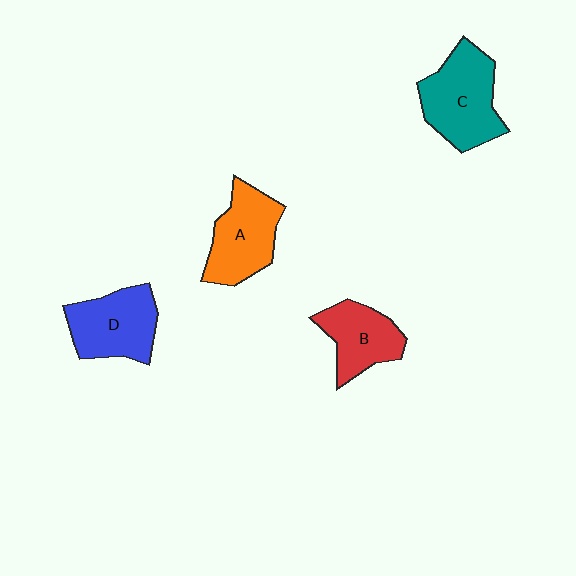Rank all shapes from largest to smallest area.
From largest to smallest: C (teal), D (blue), A (orange), B (red).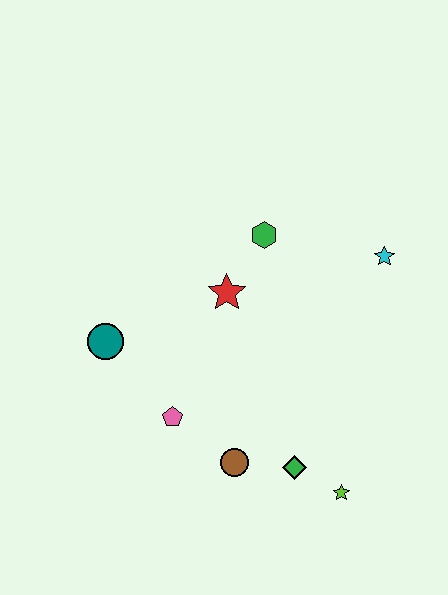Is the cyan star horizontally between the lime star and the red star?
No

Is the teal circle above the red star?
No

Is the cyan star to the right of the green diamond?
Yes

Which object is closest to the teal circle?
The pink pentagon is closest to the teal circle.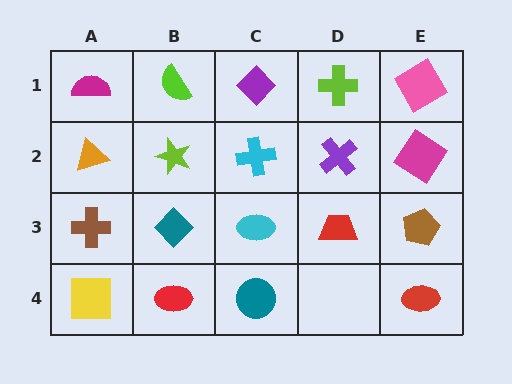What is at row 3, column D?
A red trapezoid.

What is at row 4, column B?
A red ellipse.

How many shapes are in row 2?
5 shapes.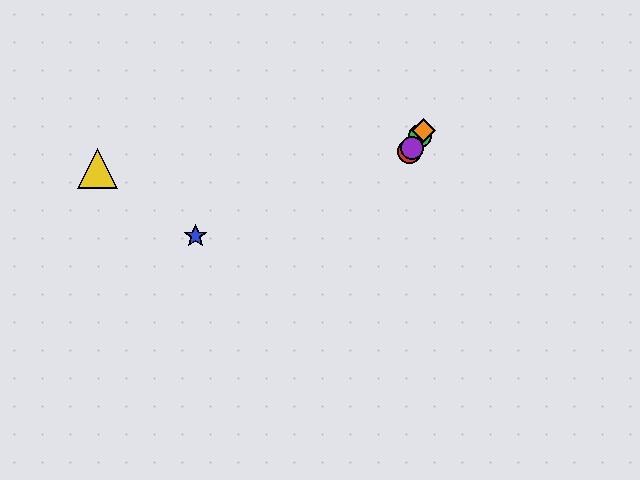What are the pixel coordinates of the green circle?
The green circle is at (420, 136).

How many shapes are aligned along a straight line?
4 shapes (the red circle, the green circle, the purple circle, the orange diamond) are aligned along a straight line.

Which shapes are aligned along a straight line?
The red circle, the green circle, the purple circle, the orange diamond are aligned along a straight line.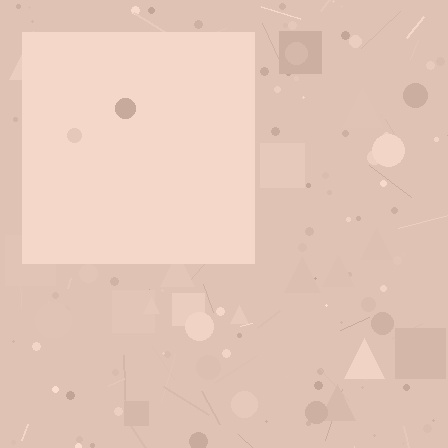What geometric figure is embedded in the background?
A square is embedded in the background.